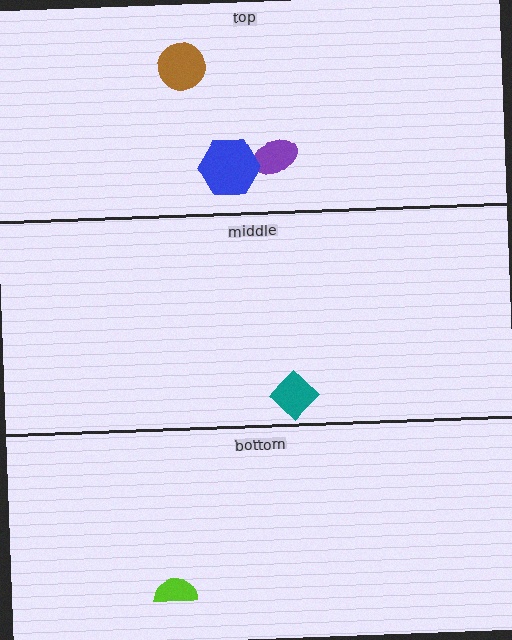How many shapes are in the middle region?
1.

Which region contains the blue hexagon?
The top region.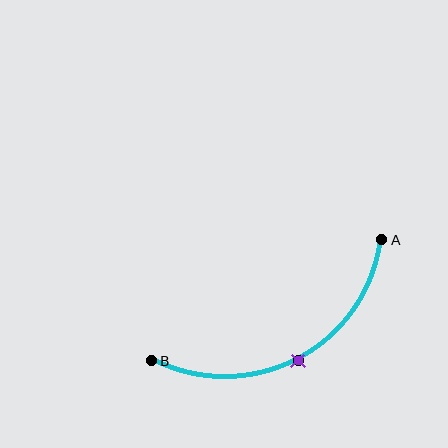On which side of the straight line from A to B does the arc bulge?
The arc bulges below the straight line connecting A and B.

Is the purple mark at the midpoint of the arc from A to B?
Yes. The purple mark lies on the arc at equal arc-length from both A and B — it is the arc midpoint.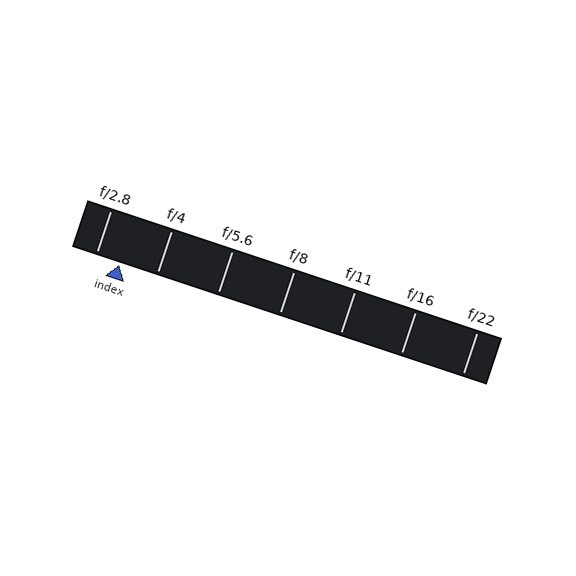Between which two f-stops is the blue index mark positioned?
The index mark is between f/2.8 and f/4.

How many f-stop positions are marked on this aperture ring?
There are 7 f-stop positions marked.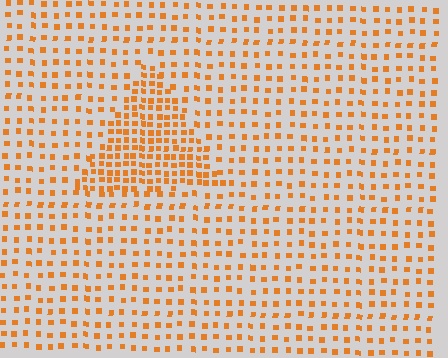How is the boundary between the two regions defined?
The boundary is defined by a change in element density (approximately 2.1x ratio). All elements are the same color, size, and shape.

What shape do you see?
I see a triangle.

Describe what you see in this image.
The image contains small orange elements arranged at two different densities. A triangle-shaped region is visible where the elements are more densely packed than the surrounding area.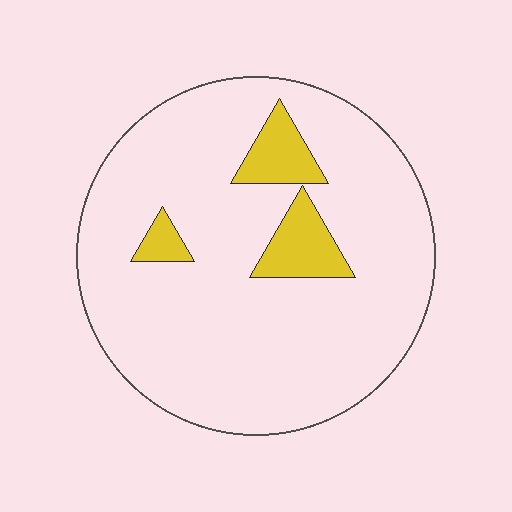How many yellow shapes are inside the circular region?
3.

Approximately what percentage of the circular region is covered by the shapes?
Approximately 10%.